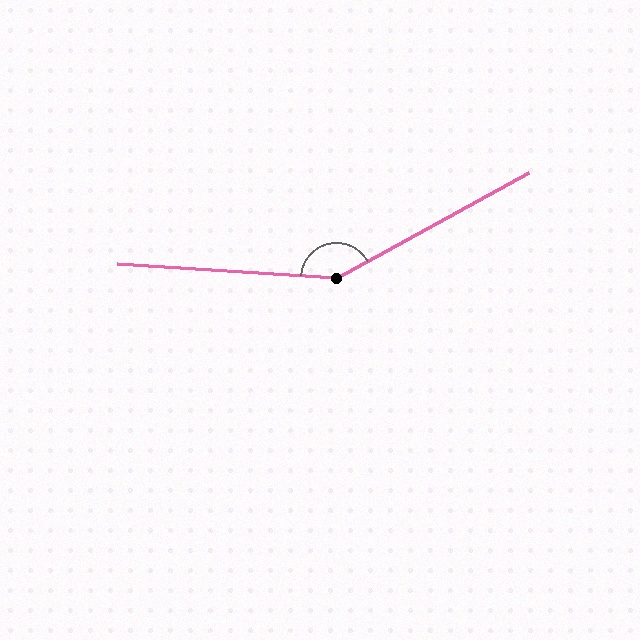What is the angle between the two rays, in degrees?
Approximately 148 degrees.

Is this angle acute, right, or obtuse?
It is obtuse.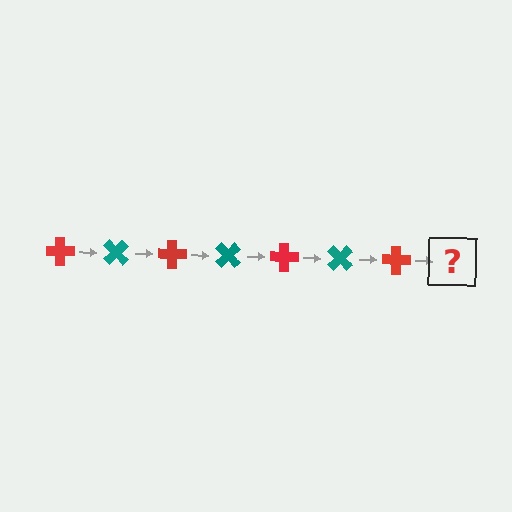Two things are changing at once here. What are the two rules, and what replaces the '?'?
The two rules are that it rotates 45 degrees each step and the color cycles through red and teal. The '?' should be a teal cross, rotated 315 degrees from the start.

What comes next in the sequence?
The next element should be a teal cross, rotated 315 degrees from the start.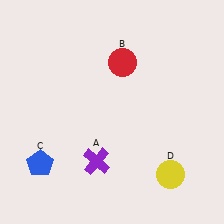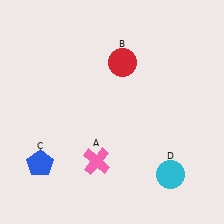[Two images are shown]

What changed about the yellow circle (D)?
In Image 1, D is yellow. In Image 2, it changed to cyan.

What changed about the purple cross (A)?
In Image 1, A is purple. In Image 2, it changed to pink.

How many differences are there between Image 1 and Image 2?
There are 2 differences between the two images.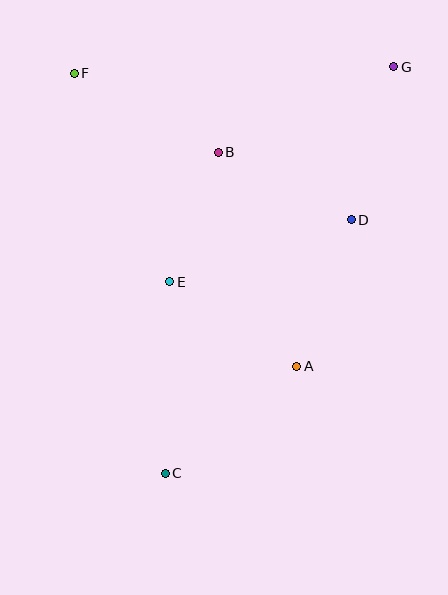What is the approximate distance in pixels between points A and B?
The distance between A and B is approximately 228 pixels.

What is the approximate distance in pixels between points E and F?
The distance between E and F is approximately 229 pixels.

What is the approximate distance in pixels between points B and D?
The distance between B and D is approximately 149 pixels.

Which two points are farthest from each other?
Points C and G are farthest from each other.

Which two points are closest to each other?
Points B and E are closest to each other.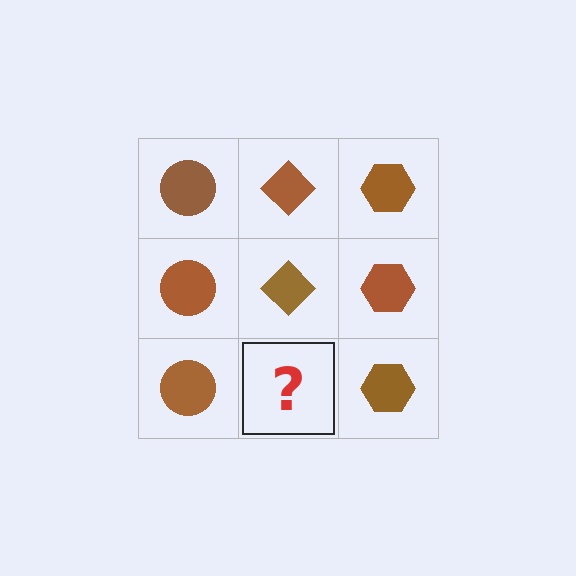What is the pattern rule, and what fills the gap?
The rule is that each column has a consistent shape. The gap should be filled with a brown diamond.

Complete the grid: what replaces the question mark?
The question mark should be replaced with a brown diamond.